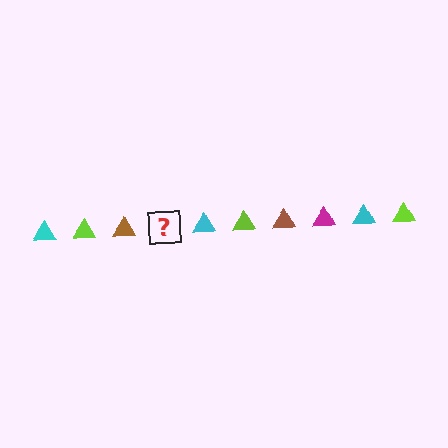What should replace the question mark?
The question mark should be replaced with a magenta triangle.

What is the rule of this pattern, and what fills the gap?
The rule is that the pattern cycles through cyan, lime, brown, magenta triangles. The gap should be filled with a magenta triangle.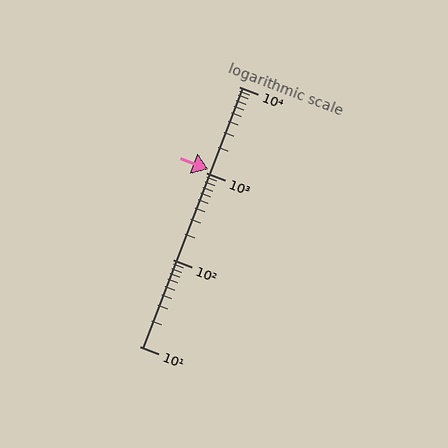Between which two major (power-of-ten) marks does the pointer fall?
The pointer is between 1000 and 10000.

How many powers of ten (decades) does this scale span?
The scale spans 3 decades, from 10 to 10000.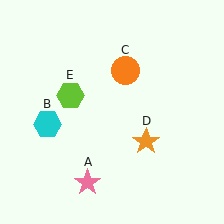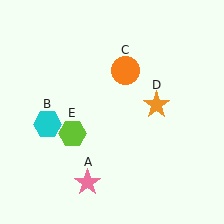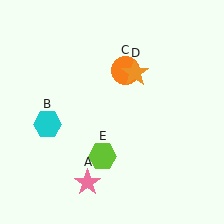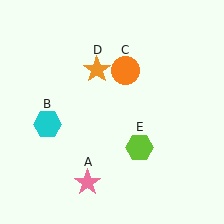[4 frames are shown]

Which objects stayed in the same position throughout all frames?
Pink star (object A) and cyan hexagon (object B) and orange circle (object C) remained stationary.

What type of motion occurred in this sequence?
The orange star (object D), lime hexagon (object E) rotated counterclockwise around the center of the scene.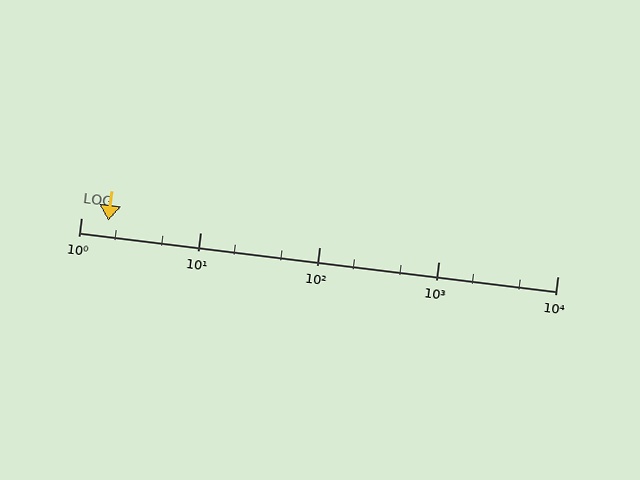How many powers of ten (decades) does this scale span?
The scale spans 4 decades, from 1 to 10000.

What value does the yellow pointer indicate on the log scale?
The pointer indicates approximately 1.7.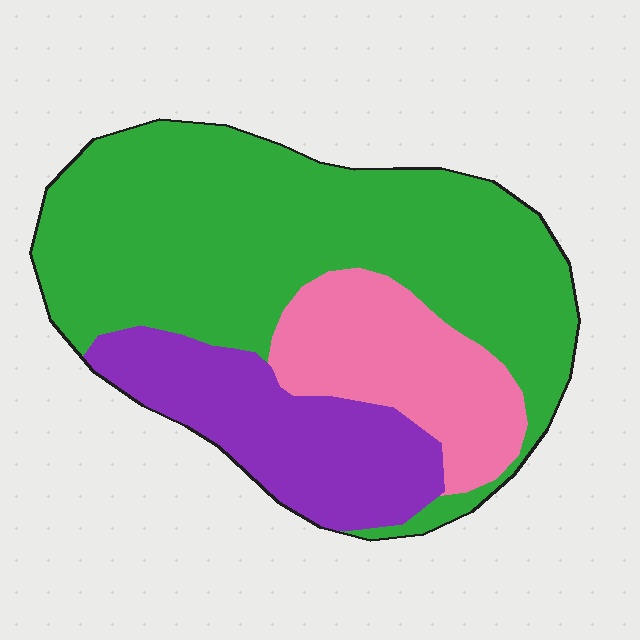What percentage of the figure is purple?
Purple covers about 20% of the figure.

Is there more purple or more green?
Green.